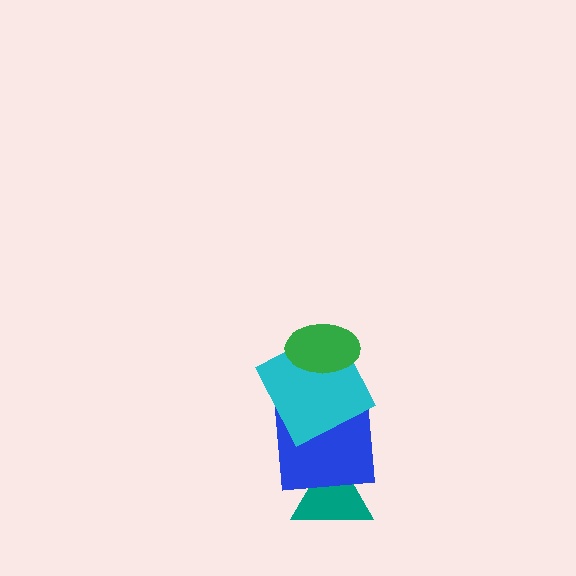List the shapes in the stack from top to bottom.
From top to bottom: the green ellipse, the cyan square, the blue square, the teal triangle.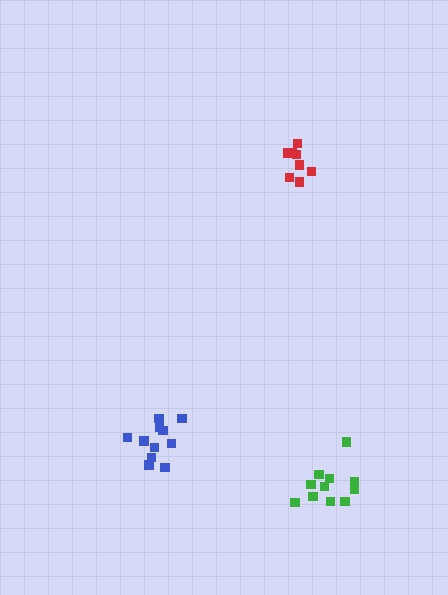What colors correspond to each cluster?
The clusters are colored: red, green, blue.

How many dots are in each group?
Group 1: 8 dots, Group 2: 11 dots, Group 3: 11 dots (30 total).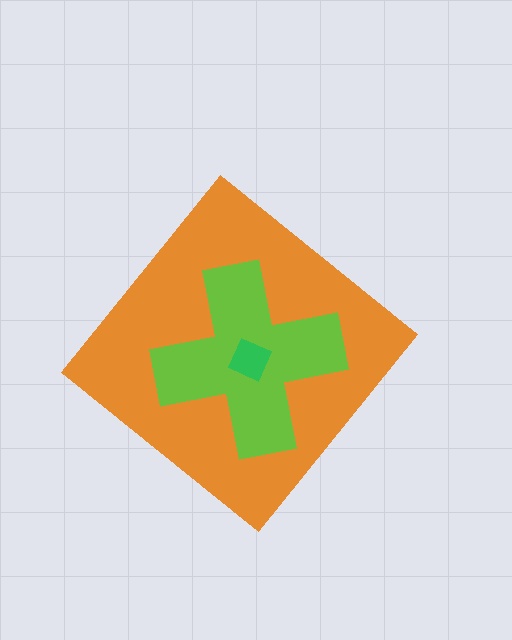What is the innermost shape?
The green square.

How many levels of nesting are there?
3.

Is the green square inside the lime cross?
Yes.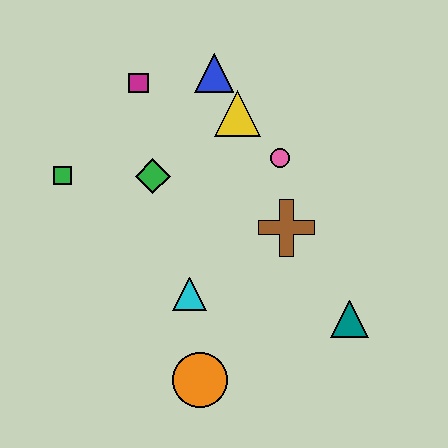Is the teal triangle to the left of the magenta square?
No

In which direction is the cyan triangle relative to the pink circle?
The cyan triangle is below the pink circle.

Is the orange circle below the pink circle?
Yes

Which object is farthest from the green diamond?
The teal triangle is farthest from the green diamond.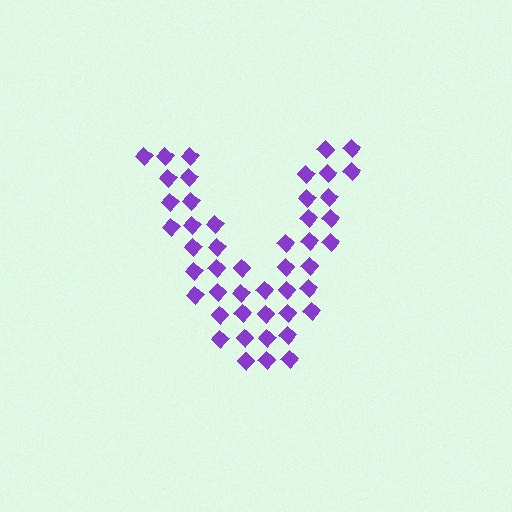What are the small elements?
The small elements are diamonds.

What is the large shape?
The large shape is the letter V.